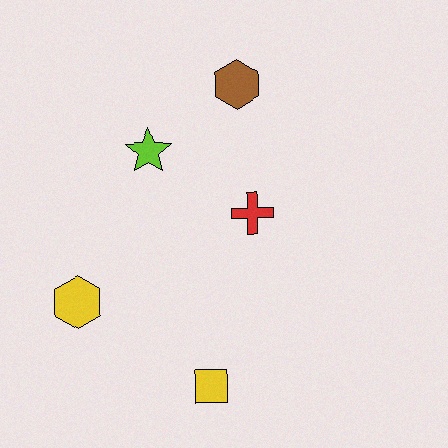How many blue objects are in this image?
There are no blue objects.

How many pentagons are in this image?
There are no pentagons.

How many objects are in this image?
There are 5 objects.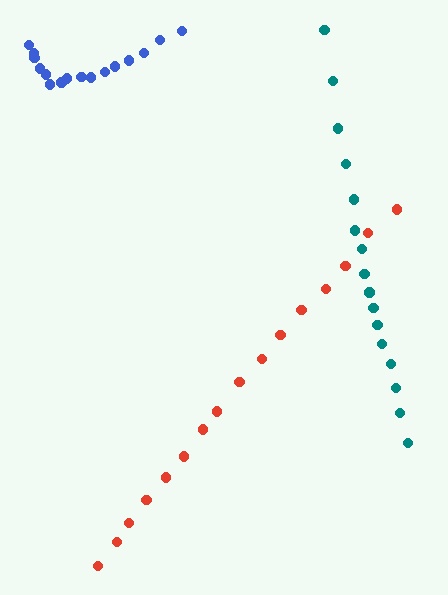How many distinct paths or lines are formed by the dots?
There are 3 distinct paths.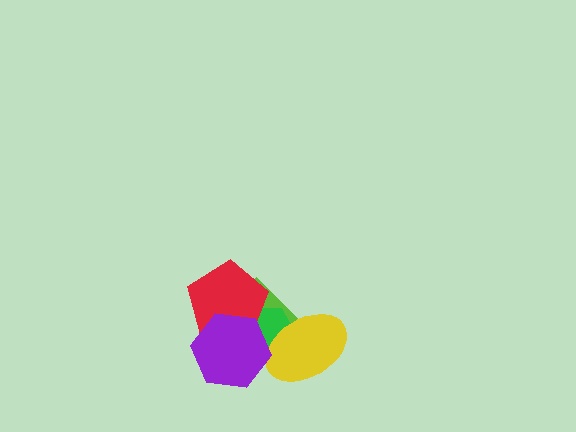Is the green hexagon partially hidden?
Yes, it is partially covered by another shape.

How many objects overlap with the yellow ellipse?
3 objects overlap with the yellow ellipse.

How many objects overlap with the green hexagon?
4 objects overlap with the green hexagon.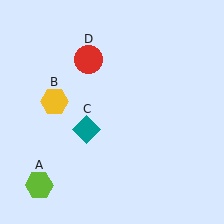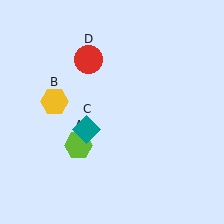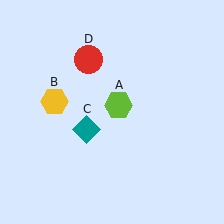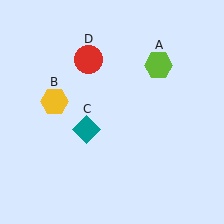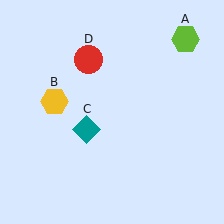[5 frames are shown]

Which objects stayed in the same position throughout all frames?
Yellow hexagon (object B) and teal diamond (object C) and red circle (object D) remained stationary.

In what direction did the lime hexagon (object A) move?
The lime hexagon (object A) moved up and to the right.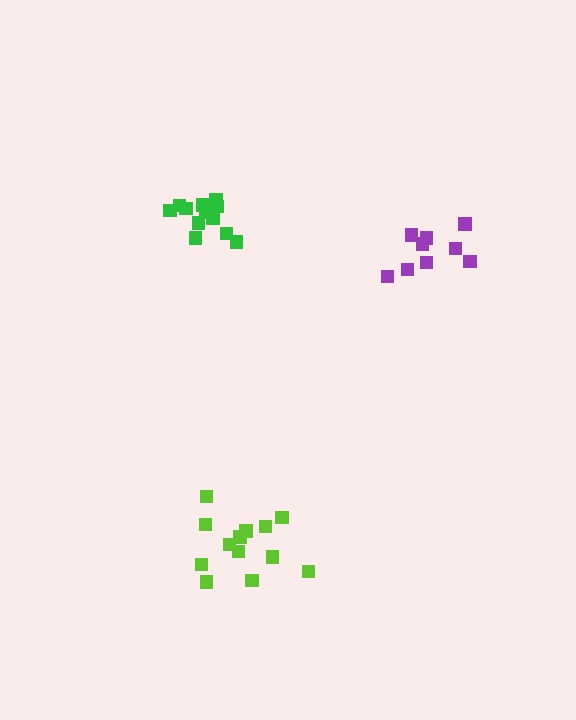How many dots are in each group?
Group 1: 13 dots, Group 2: 9 dots, Group 3: 13 dots (35 total).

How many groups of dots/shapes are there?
There are 3 groups.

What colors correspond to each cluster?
The clusters are colored: green, purple, lime.